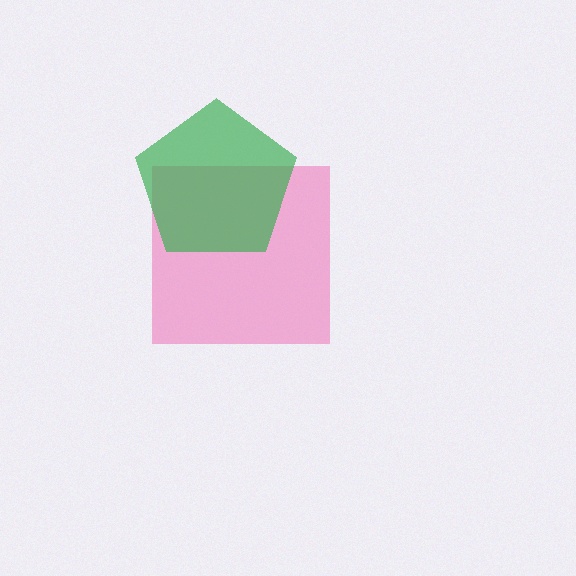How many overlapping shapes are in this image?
There are 2 overlapping shapes in the image.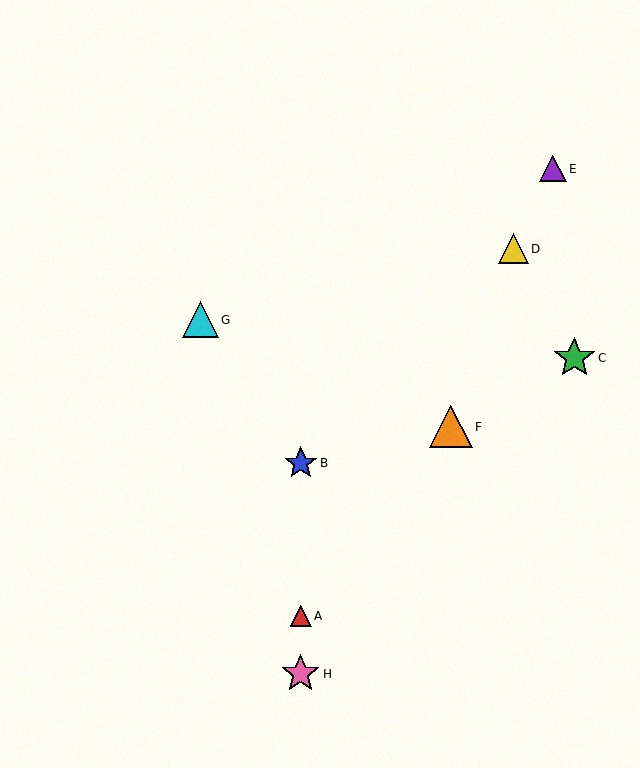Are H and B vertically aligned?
Yes, both are at x≈301.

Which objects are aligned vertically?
Objects A, B, H are aligned vertically.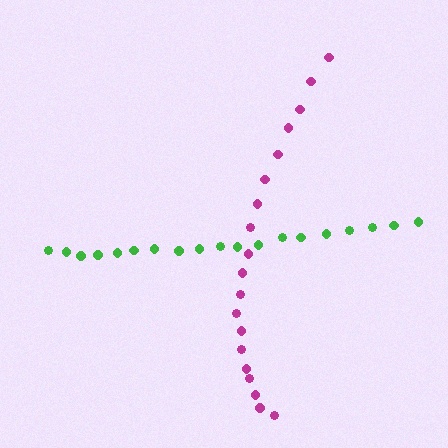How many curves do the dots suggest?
There are 2 distinct paths.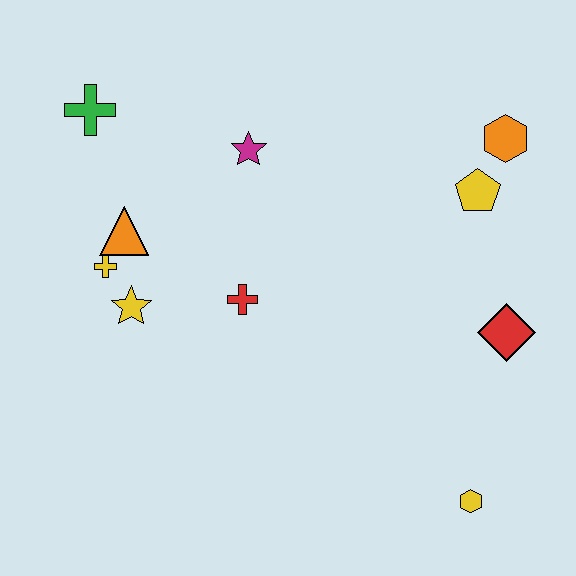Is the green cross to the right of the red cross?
No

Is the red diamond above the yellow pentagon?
No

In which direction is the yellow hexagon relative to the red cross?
The yellow hexagon is to the right of the red cross.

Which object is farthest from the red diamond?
The green cross is farthest from the red diamond.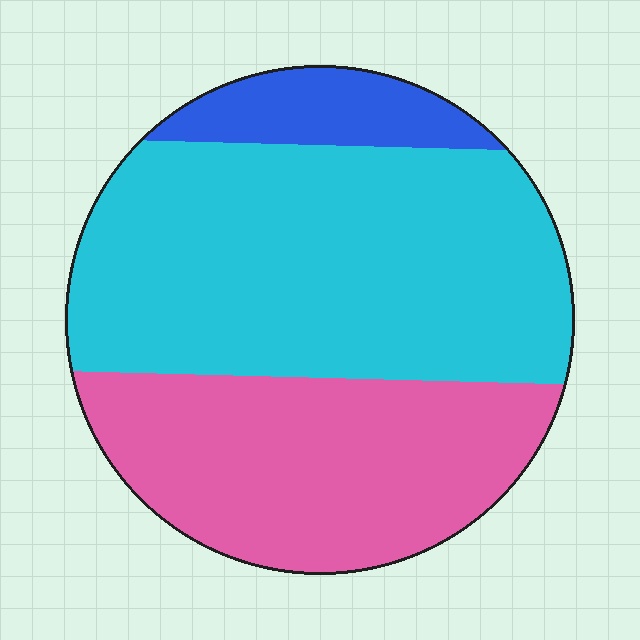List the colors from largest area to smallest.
From largest to smallest: cyan, pink, blue.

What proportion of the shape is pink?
Pink takes up about three eighths (3/8) of the shape.